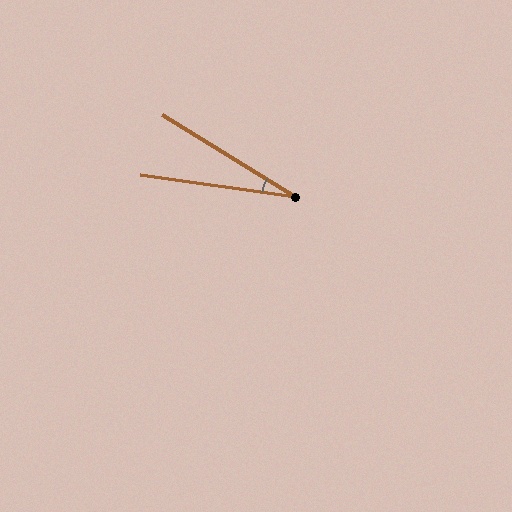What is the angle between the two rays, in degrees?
Approximately 23 degrees.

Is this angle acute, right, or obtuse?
It is acute.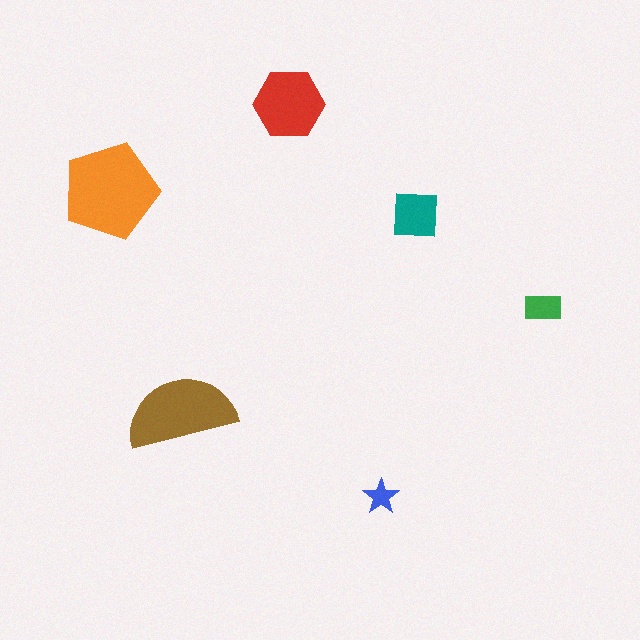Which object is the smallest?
The blue star.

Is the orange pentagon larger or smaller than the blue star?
Larger.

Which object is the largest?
The orange pentagon.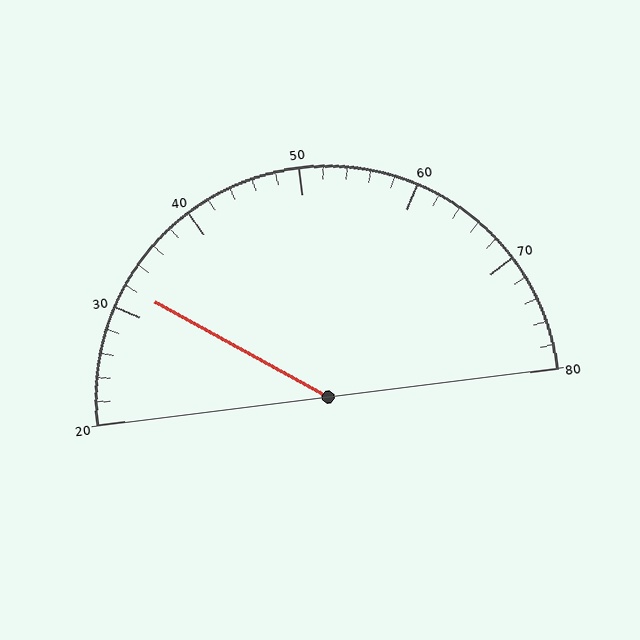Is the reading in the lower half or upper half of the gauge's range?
The reading is in the lower half of the range (20 to 80).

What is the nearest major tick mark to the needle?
The nearest major tick mark is 30.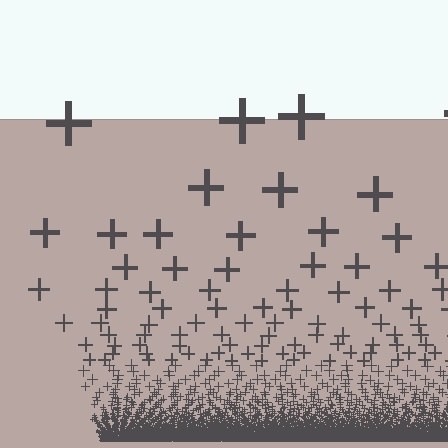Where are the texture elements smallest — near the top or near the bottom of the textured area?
Near the bottom.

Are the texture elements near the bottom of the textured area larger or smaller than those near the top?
Smaller. The gradient is inverted — elements near the bottom are smaller and denser.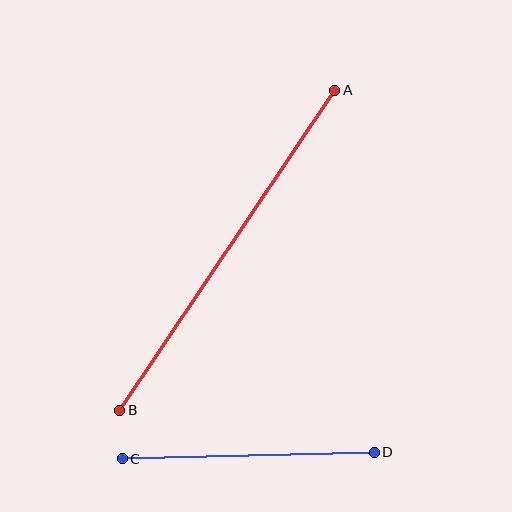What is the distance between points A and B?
The distance is approximately 385 pixels.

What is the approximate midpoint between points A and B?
The midpoint is at approximately (227, 250) pixels.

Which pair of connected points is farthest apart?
Points A and B are farthest apart.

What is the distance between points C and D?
The distance is approximately 252 pixels.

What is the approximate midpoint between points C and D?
The midpoint is at approximately (248, 455) pixels.